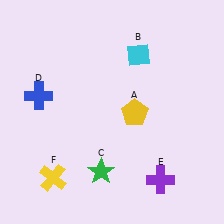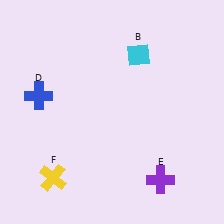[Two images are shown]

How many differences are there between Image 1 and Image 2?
There are 2 differences between the two images.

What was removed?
The green star (C), the yellow pentagon (A) were removed in Image 2.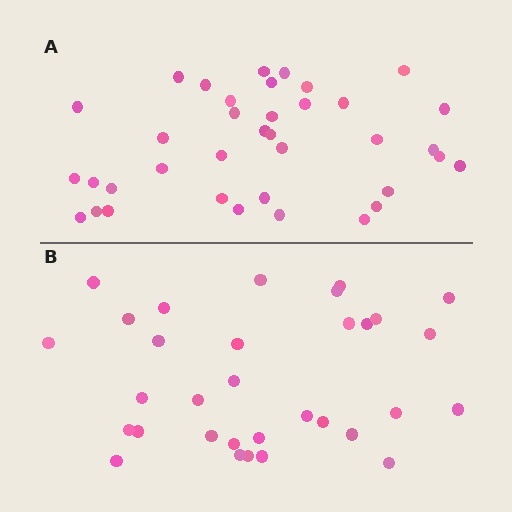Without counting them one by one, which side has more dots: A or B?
Region A (the top region) has more dots.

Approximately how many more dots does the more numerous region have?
Region A has about 5 more dots than region B.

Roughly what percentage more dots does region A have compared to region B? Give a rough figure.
About 15% more.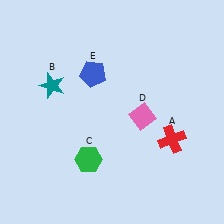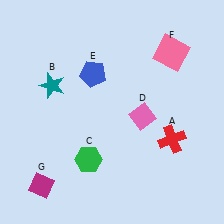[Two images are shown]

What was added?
A pink square (F), a magenta diamond (G) were added in Image 2.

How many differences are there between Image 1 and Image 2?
There are 2 differences between the two images.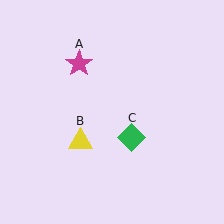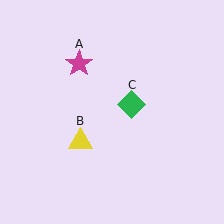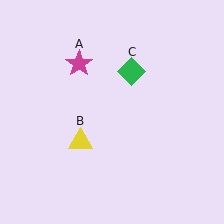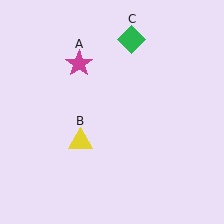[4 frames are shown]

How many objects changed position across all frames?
1 object changed position: green diamond (object C).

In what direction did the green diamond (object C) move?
The green diamond (object C) moved up.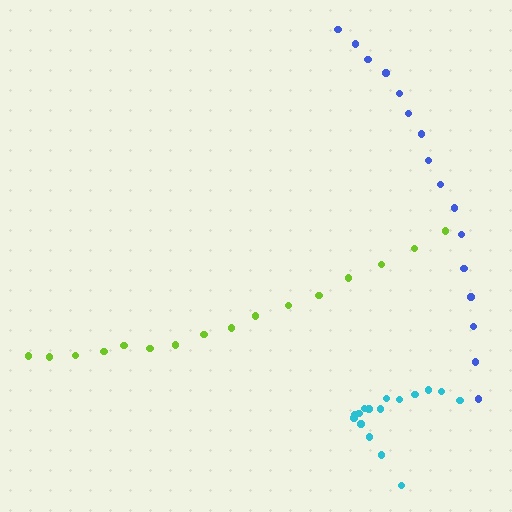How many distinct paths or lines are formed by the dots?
There are 3 distinct paths.